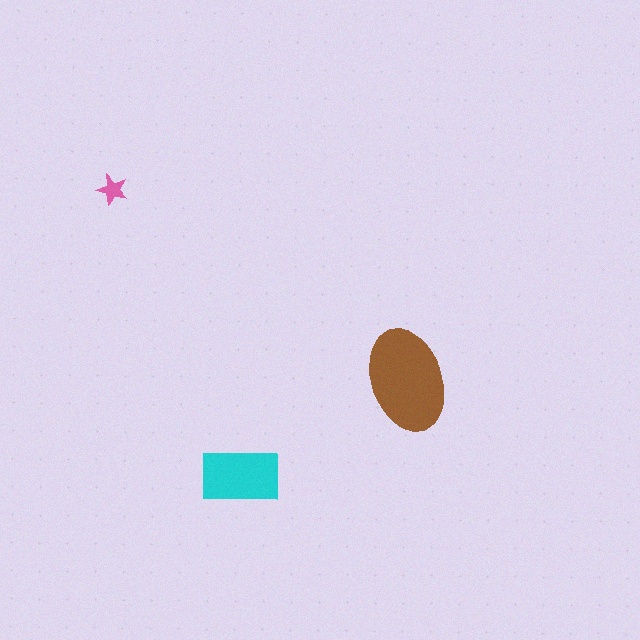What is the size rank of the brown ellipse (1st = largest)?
1st.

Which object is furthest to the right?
The brown ellipse is rightmost.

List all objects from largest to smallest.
The brown ellipse, the cyan rectangle, the pink star.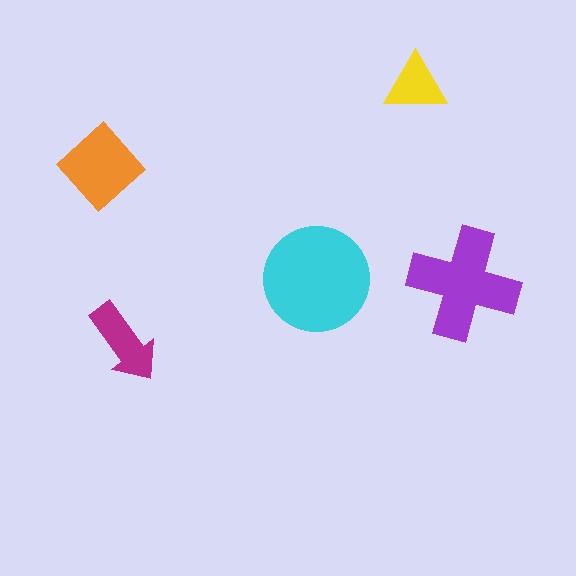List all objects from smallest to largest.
The yellow triangle, the magenta arrow, the orange diamond, the purple cross, the cyan circle.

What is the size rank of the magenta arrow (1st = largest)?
4th.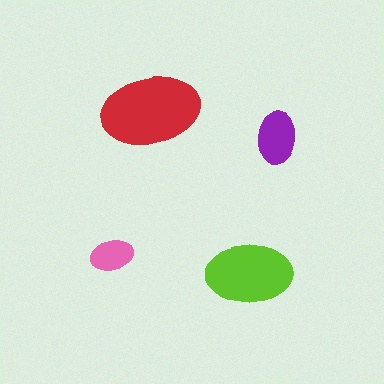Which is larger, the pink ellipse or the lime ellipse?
The lime one.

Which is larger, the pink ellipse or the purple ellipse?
The purple one.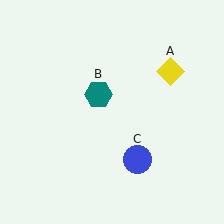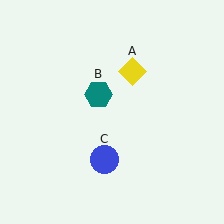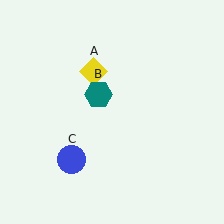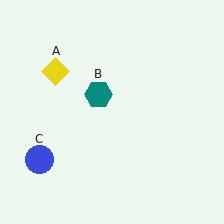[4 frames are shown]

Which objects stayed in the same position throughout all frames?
Teal hexagon (object B) remained stationary.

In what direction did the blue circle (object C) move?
The blue circle (object C) moved left.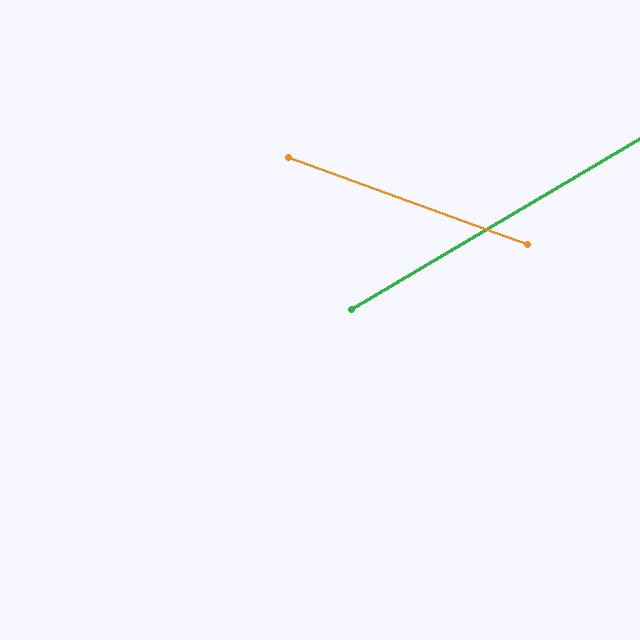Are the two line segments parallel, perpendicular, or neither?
Neither parallel nor perpendicular — they differ by about 51°.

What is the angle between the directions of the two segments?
Approximately 51 degrees.